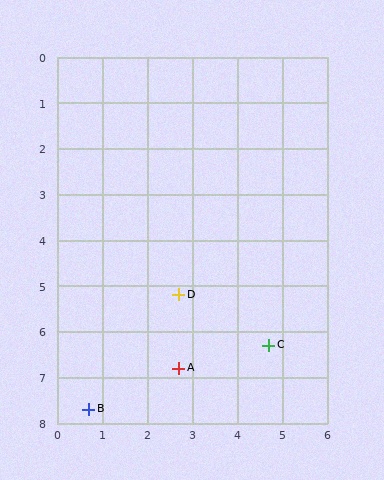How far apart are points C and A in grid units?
Points C and A are about 2.1 grid units apart.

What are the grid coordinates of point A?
Point A is at approximately (2.7, 6.8).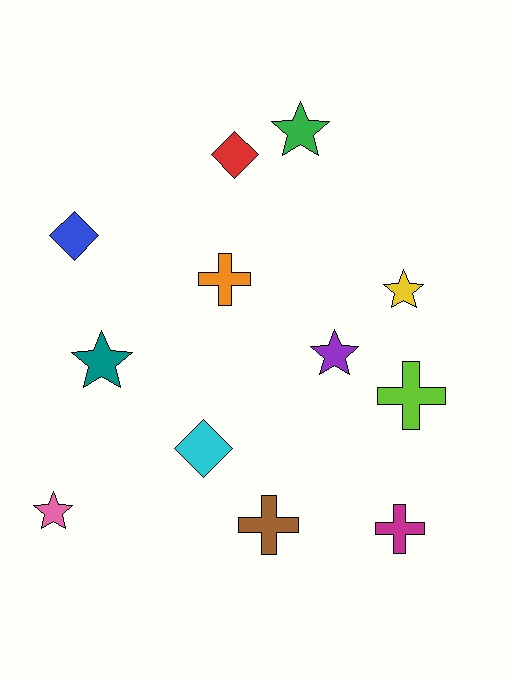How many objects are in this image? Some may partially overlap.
There are 12 objects.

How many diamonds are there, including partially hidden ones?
There are 3 diamonds.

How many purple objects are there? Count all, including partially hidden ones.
There is 1 purple object.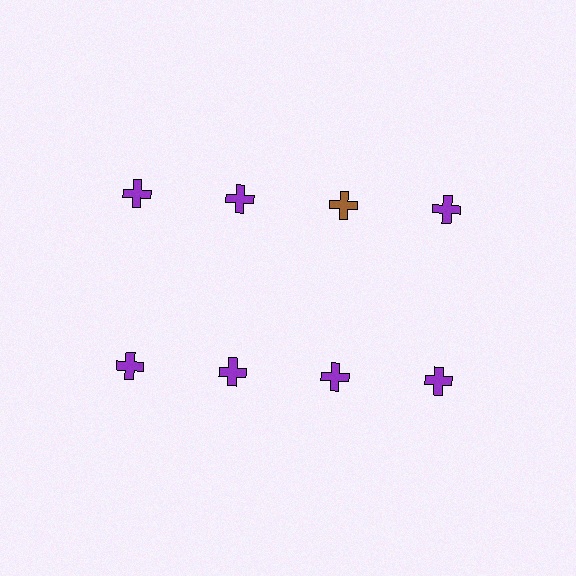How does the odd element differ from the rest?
It has a different color: brown instead of purple.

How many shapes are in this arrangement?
There are 8 shapes arranged in a grid pattern.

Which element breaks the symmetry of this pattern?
The brown cross in the top row, center column breaks the symmetry. All other shapes are purple crosses.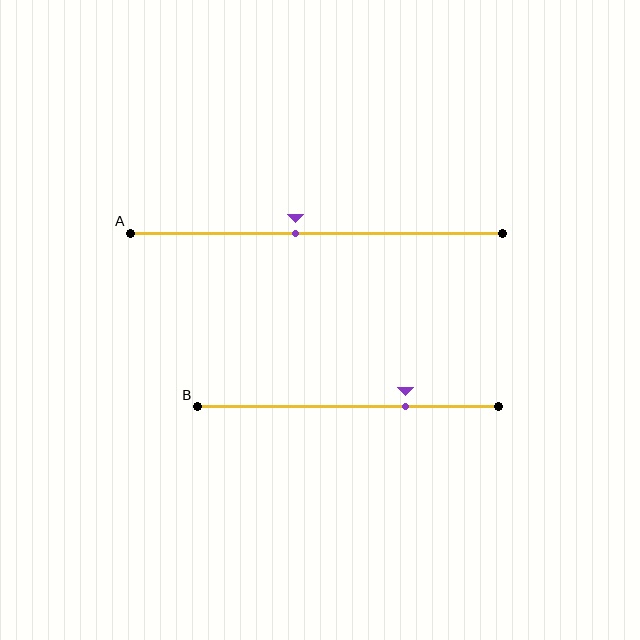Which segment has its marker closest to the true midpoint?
Segment A has its marker closest to the true midpoint.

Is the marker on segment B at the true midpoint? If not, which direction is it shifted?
No, the marker on segment B is shifted to the right by about 19% of the segment length.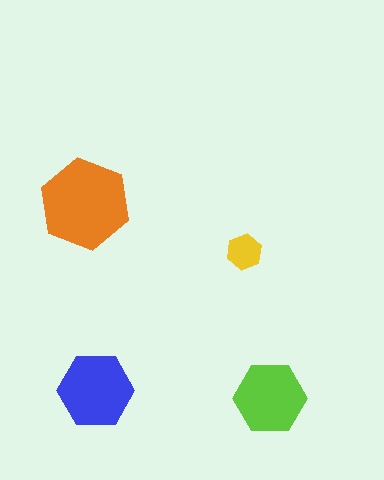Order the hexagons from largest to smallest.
the orange one, the blue one, the lime one, the yellow one.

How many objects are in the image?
There are 4 objects in the image.